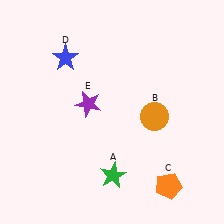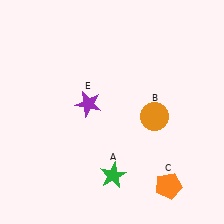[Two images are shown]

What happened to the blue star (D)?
The blue star (D) was removed in Image 2. It was in the top-left area of Image 1.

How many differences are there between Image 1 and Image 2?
There is 1 difference between the two images.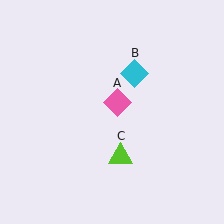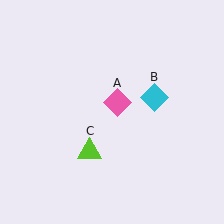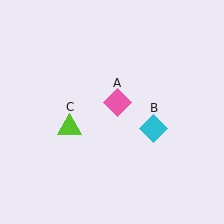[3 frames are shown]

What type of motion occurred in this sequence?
The cyan diamond (object B), lime triangle (object C) rotated clockwise around the center of the scene.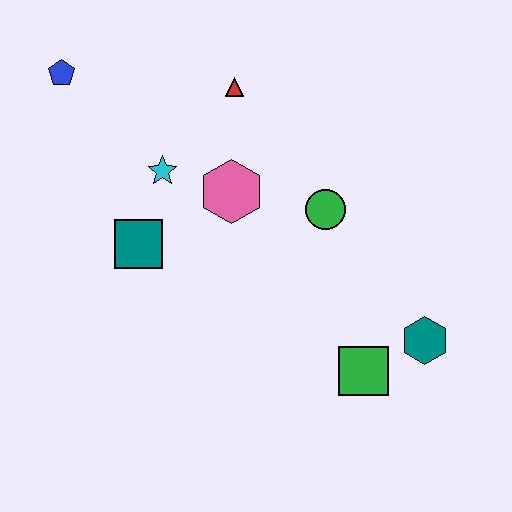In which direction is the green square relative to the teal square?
The green square is to the right of the teal square.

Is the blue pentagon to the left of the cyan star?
Yes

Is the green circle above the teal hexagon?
Yes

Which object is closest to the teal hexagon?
The green square is closest to the teal hexagon.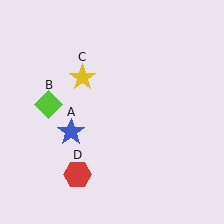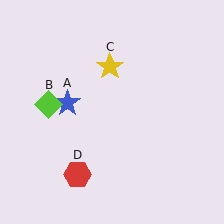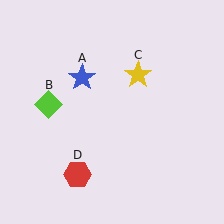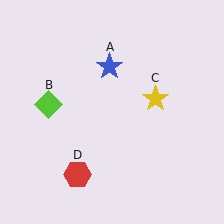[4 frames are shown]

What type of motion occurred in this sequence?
The blue star (object A), yellow star (object C) rotated clockwise around the center of the scene.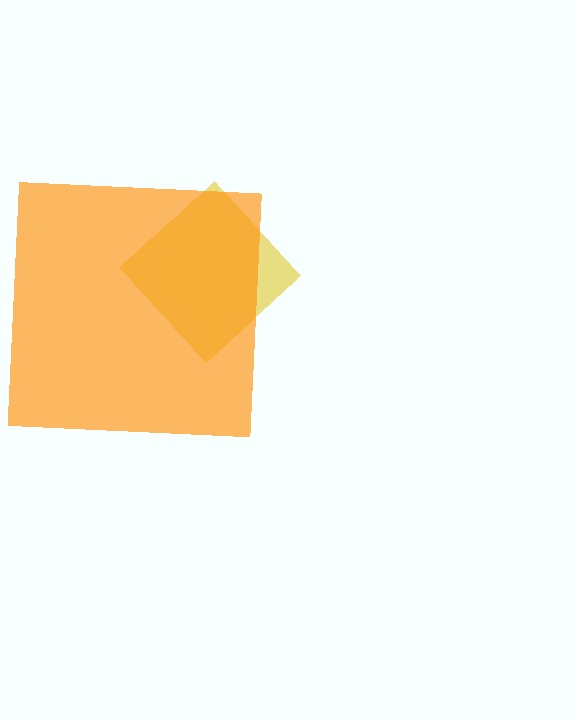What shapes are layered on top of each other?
The layered shapes are: a yellow diamond, an orange square.